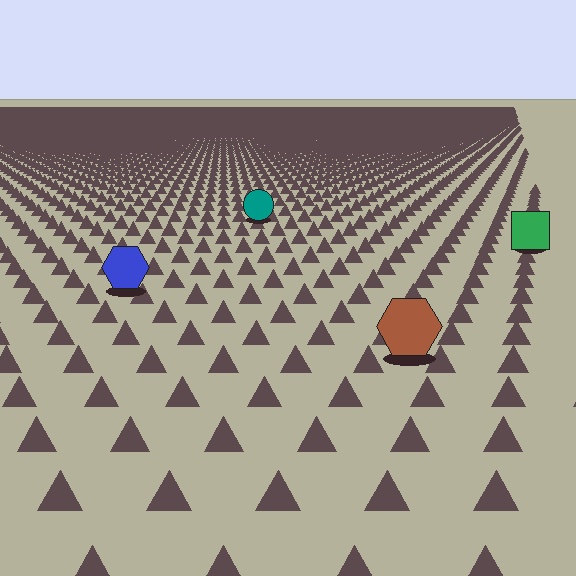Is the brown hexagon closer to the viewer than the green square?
Yes. The brown hexagon is closer — you can tell from the texture gradient: the ground texture is coarser near it.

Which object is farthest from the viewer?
The teal circle is farthest from the viewer. It appears smaller and the ground texture around it is denser.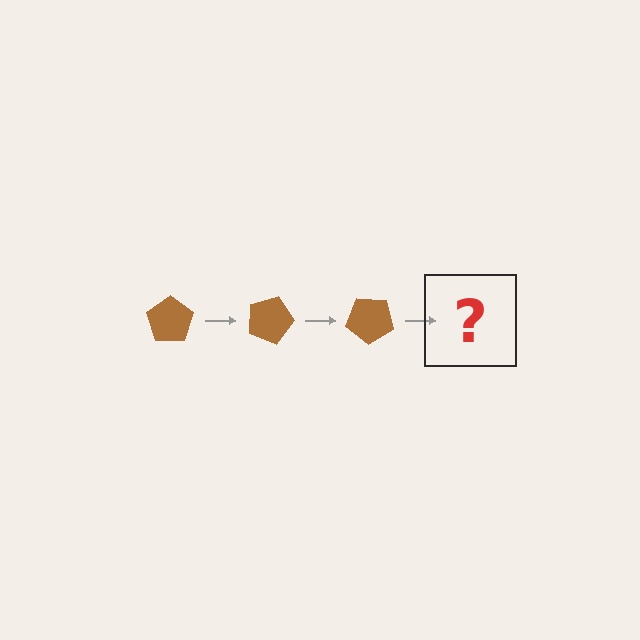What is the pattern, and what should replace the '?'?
The pattern is that the pentagon rotates 20 degrees each step. The '?' should be a brown pentagon rotated 60 degrees.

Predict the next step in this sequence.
The next step is a brown pentagon rotated 60 degrees.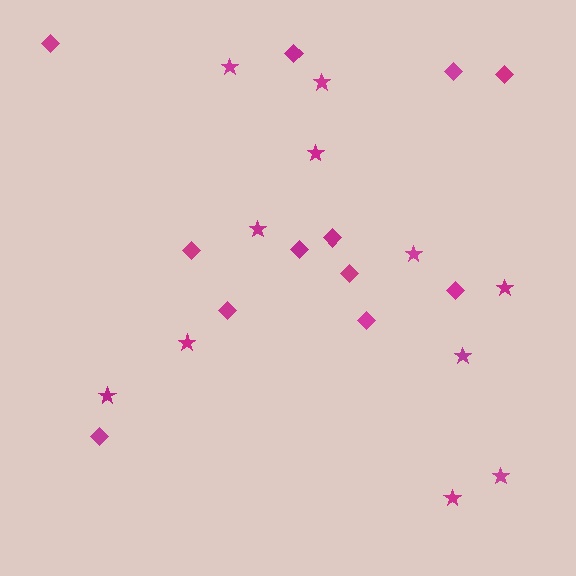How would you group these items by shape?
There are 2 groups: one group of stars (11) and one group of diamonds (12).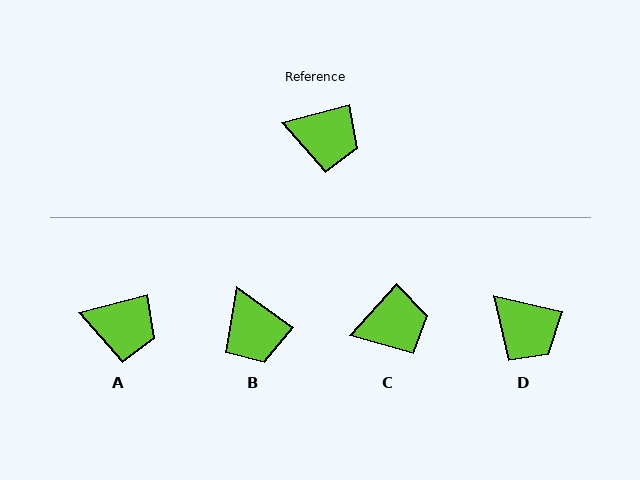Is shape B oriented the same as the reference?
No, it is off by about 50 degrees.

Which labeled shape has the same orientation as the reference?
A.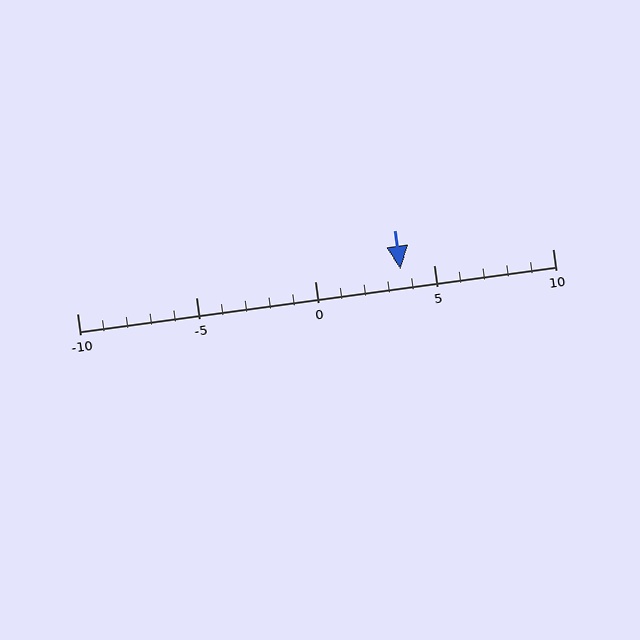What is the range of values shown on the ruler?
The ruler shows values from -10 to 10.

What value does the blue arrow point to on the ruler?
The blue arrow points to approximately 4.